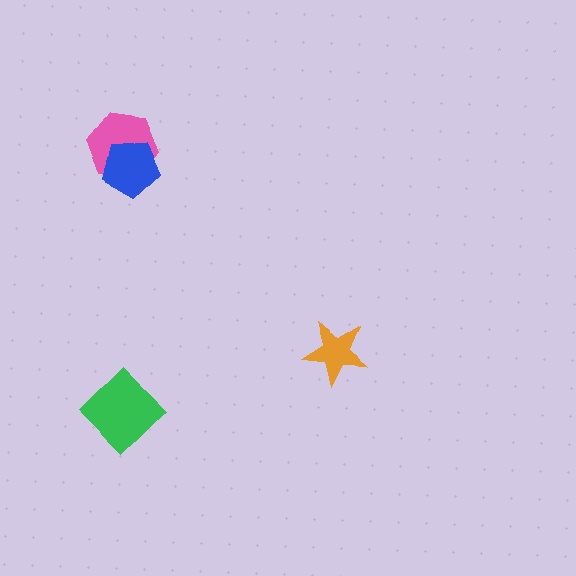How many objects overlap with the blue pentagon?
1 object overlaps with the blue pentagon.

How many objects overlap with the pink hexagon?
1 object overlaps with the pink hexagon.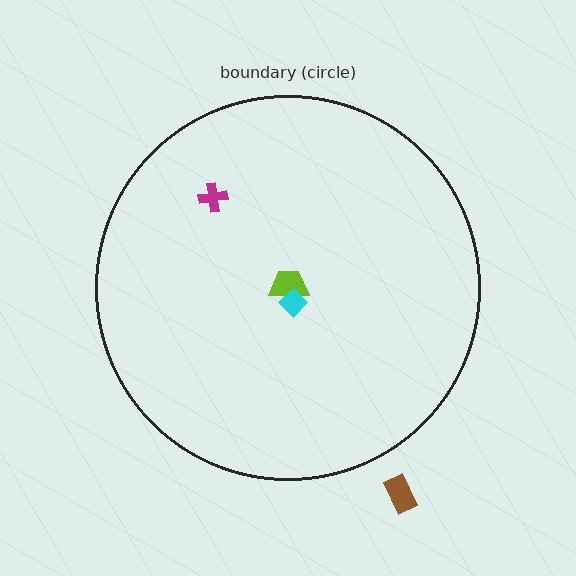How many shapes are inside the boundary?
3 inside, 1 outside.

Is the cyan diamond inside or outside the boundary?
Inside.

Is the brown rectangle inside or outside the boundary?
Outside.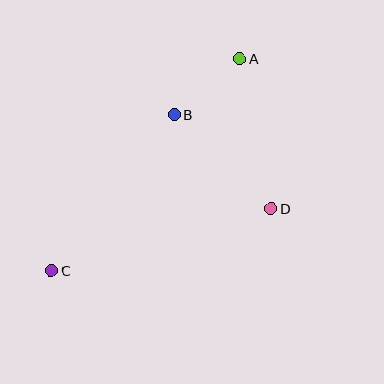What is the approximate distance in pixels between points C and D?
The distance between C and D is approximately 228 pixels.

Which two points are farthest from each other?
Points A and C are farthest from each other.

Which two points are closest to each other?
Points A and B are closest to each other.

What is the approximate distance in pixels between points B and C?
The distance between B and C is approximately 198 pixels.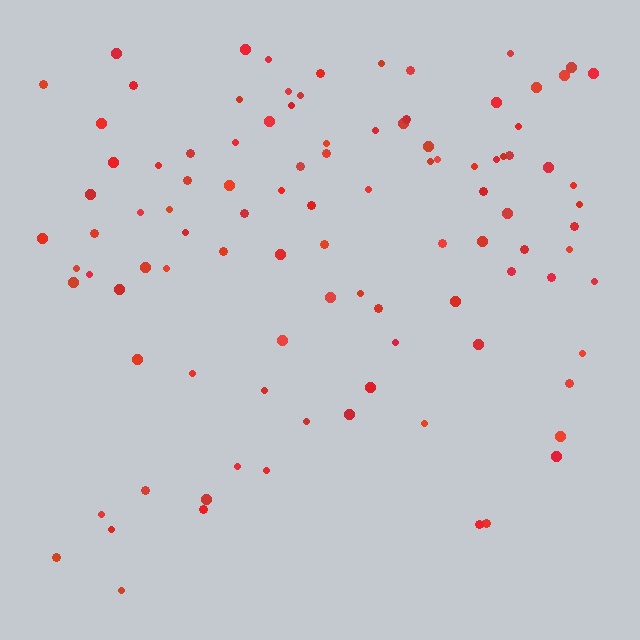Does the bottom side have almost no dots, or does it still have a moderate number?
Still a moderate number, just noticeably fewer than the top.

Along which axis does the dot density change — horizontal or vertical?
Vertical.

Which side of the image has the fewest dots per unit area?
The bottom.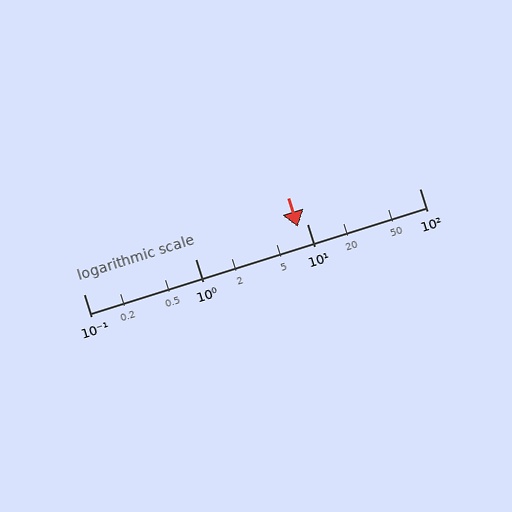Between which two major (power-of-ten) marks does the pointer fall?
The pointer is between 1 and 10.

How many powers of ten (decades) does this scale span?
The scale spans 3 decades, from 0.1 to 100.